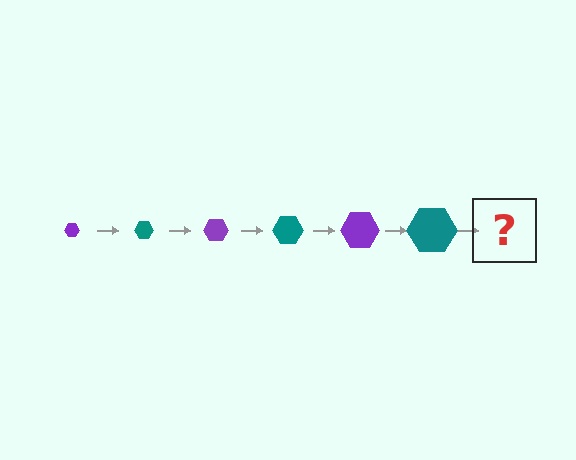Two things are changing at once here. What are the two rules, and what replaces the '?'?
The two rules are that the hexagon grows larger each step and the color cycles through purple and teal. The '?' should be a purple hexagon, larger than the previous one.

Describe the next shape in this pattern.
It should be a purple hexagon, larger than the previous one.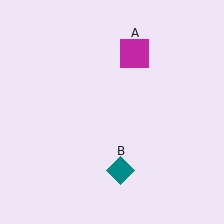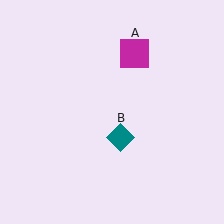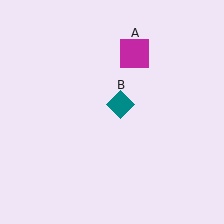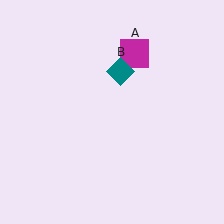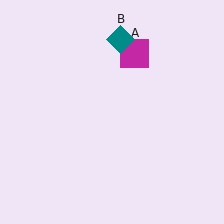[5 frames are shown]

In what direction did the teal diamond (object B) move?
The teal diamond (object B) moved up.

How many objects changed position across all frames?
1 object changed position: teal diamond (object B).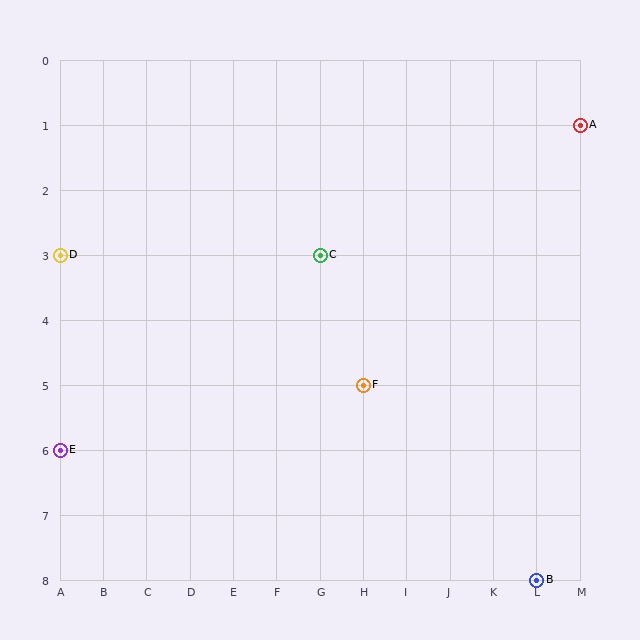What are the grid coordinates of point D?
Point D is at grid coordinates (A, 3).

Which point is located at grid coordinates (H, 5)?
Point F is at (H, 5).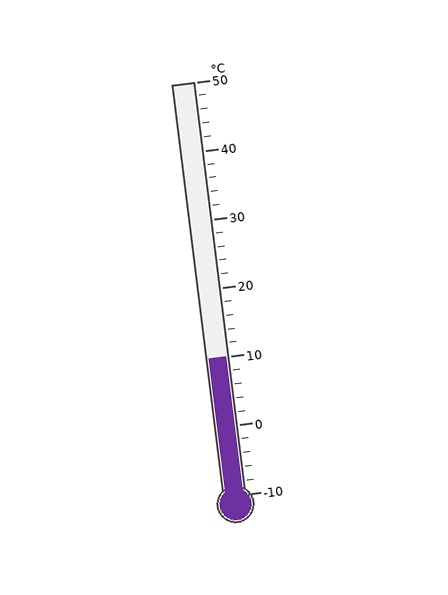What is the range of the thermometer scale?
The thermometer scale ranges from -10°C to 50°C.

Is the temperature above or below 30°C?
The temperature is below 30°C.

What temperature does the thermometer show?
The thermometer shows approximately 10°C.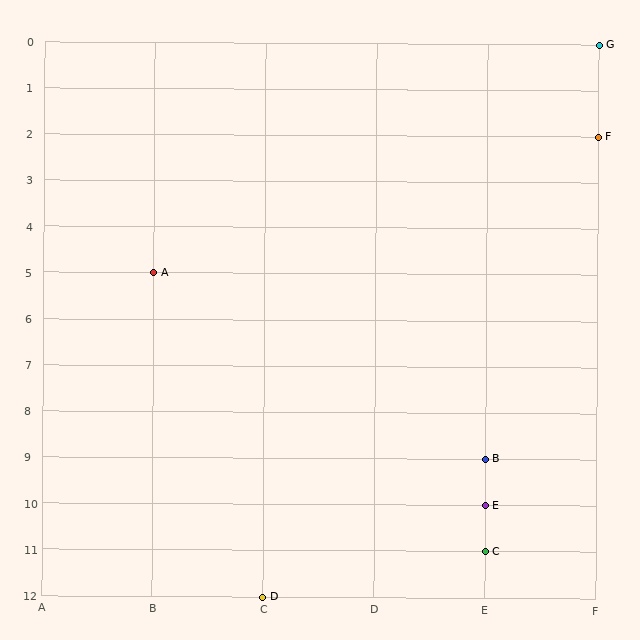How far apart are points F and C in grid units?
Points F and C are 1 column and 9 rows apart (about 9.1 grid units diagonally).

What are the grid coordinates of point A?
Point A is at grid coordinates (B, 5).